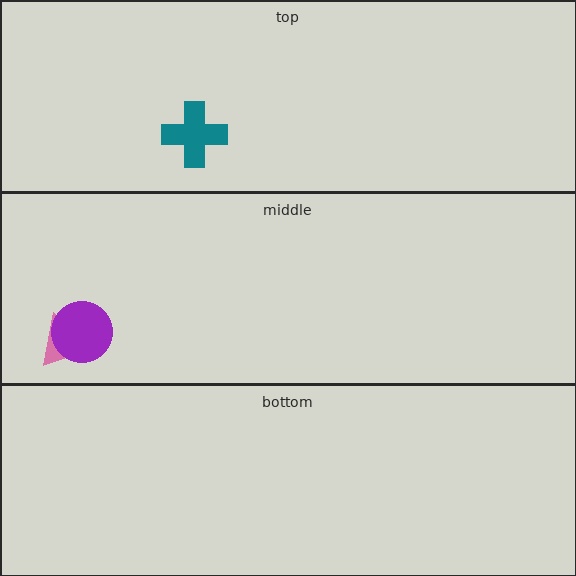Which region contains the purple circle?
The middle region.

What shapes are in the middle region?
The pink triangle, the purple circle.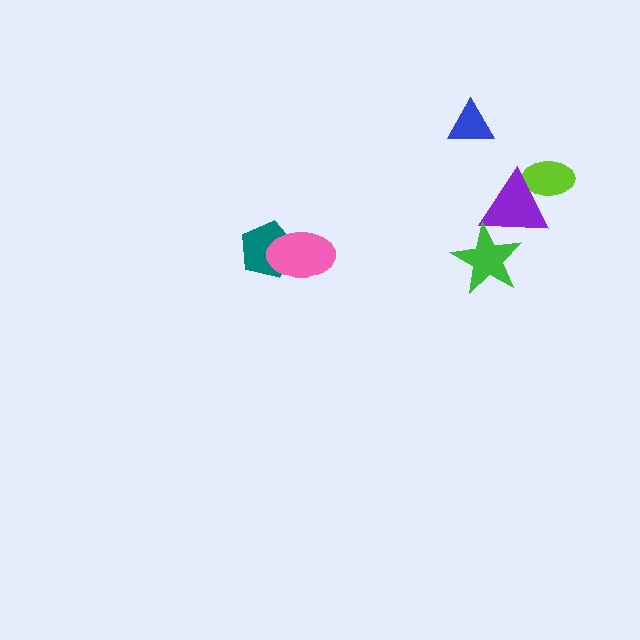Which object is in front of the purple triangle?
The green star is in front of the purple triangle.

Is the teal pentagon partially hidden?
Yes, it is partially covered by another shape.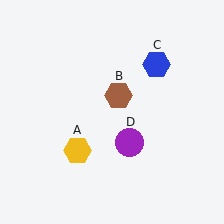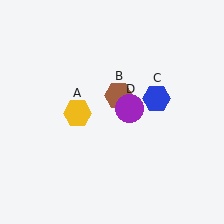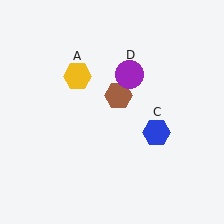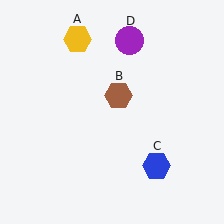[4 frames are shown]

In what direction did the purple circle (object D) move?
The purple circle (object D) moved up.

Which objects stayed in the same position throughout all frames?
Brown hexagon (object B) remained stationary.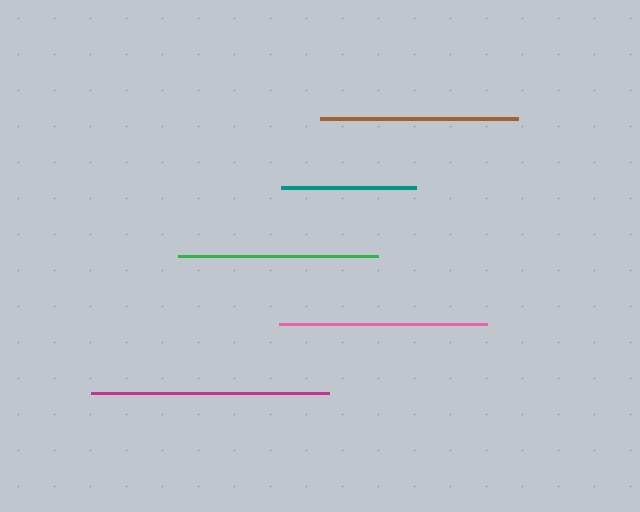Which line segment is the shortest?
The teal line is the shortest at approximately 135 pixels.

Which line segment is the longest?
The magenta line is the longest at approximately 238 pixels.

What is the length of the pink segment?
The pink segment is approximately 209 pixels long.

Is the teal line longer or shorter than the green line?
The green line is longer than the teal line.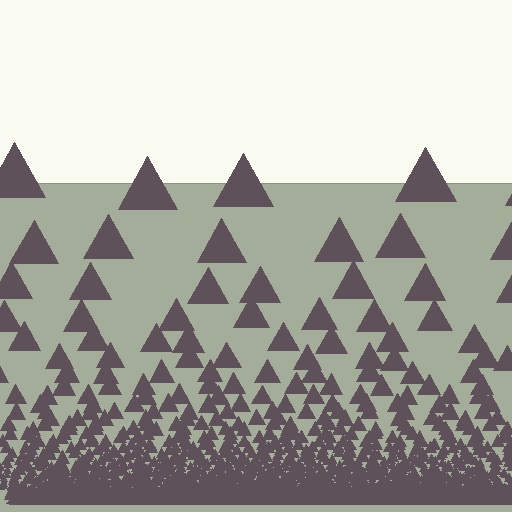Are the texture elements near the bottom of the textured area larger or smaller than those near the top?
Smaller. The gradient is inverted — elements near the bottom are smaller and denser.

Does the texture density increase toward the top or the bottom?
Density increases toward the bottom.